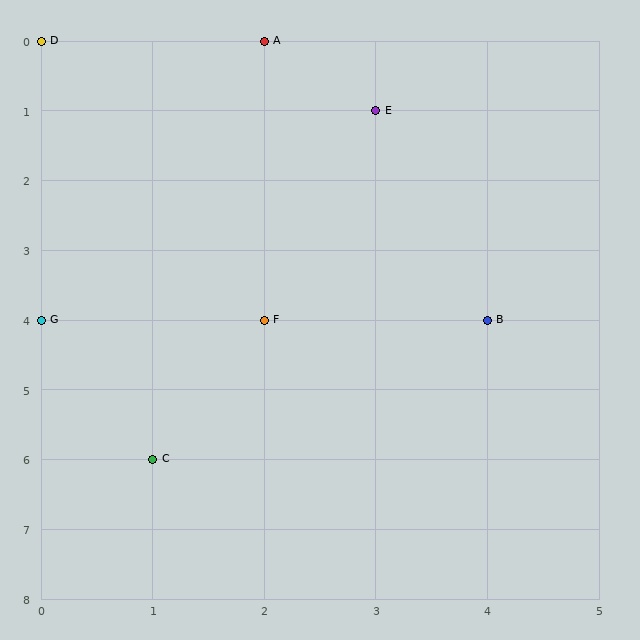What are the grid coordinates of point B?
Point B is at grid coordinates (4, 4).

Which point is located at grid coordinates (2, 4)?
Point F is at (2, 4).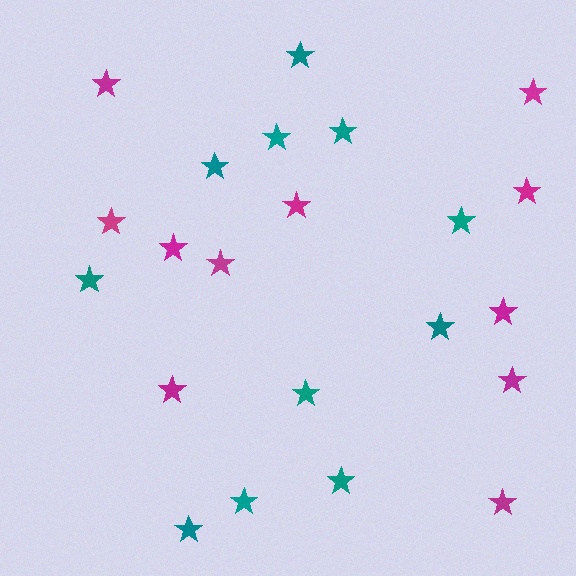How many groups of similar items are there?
There are 2 groups: one group of teal stars (11) and one group of magenta stars (11).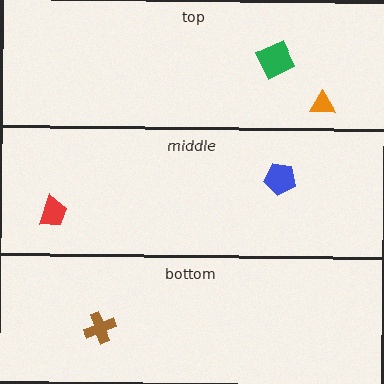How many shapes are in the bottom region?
1.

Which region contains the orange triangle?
The top region.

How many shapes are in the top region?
2.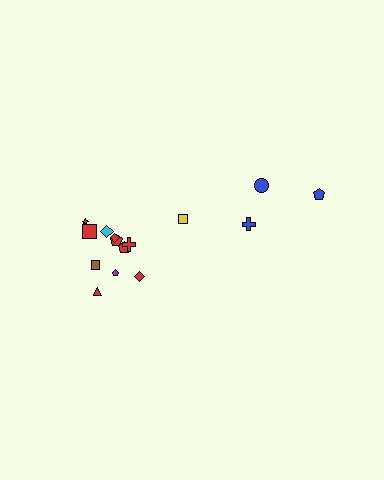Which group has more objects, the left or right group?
The left group.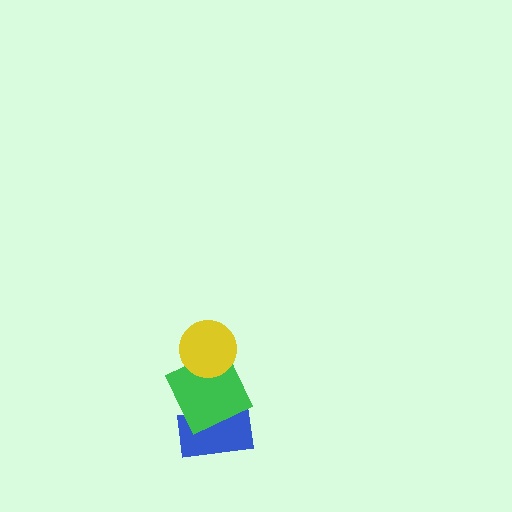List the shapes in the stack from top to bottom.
From top to bottom: the yellow circle, the green square, the blue rectangle.